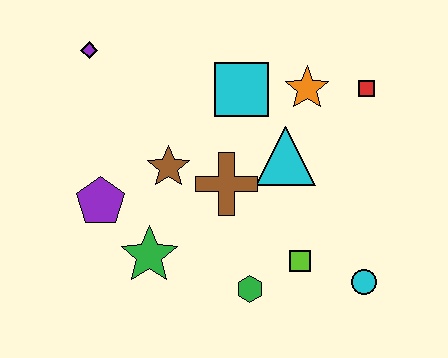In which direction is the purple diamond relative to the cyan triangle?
The purple diamond is to the left of the cyan triangle.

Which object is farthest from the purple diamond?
The cyan circle is farthest from the purple diamond.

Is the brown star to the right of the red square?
No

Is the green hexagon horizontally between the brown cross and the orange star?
Yes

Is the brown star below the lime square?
No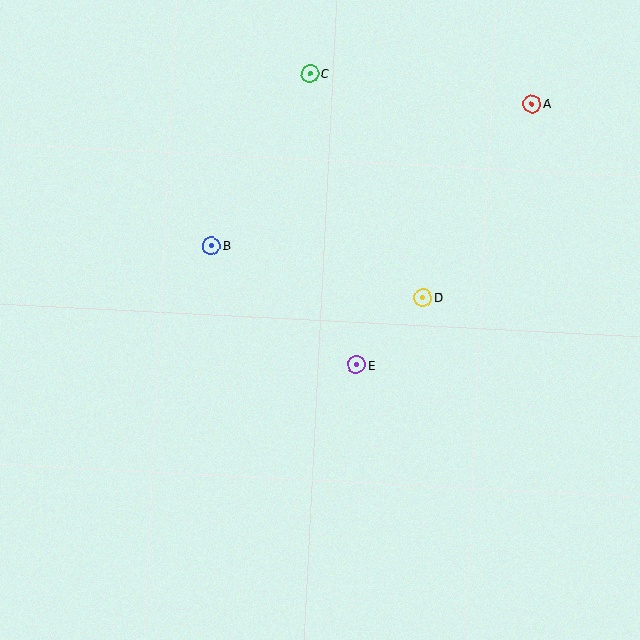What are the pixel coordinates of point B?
Point B is at (212, 245).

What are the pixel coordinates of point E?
Point E is at (356, 365).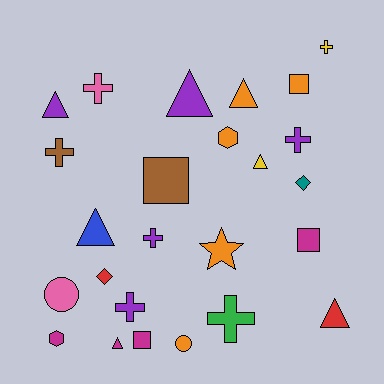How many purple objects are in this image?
There are 5 purple objects.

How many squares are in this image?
There are 4 squares.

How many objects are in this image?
There are 25 objects.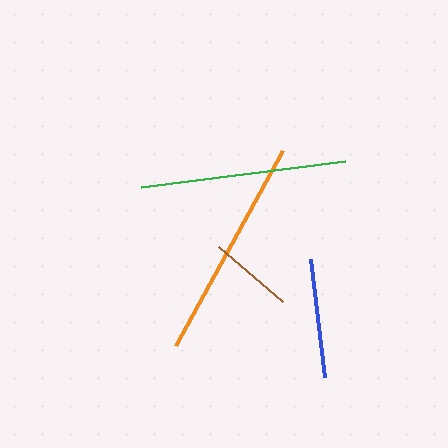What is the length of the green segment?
The green segment is approximately 206 pixels long.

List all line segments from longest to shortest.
From longest to shortest: orange, green, blue, brown.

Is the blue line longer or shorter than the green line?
The green line is longer than the blue line.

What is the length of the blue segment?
The blue segment is approximately 119 pixels long.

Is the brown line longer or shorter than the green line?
The green line is longer than the brown line.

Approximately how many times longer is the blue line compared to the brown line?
The blue line is approximately 1.4 times the length of the brown line.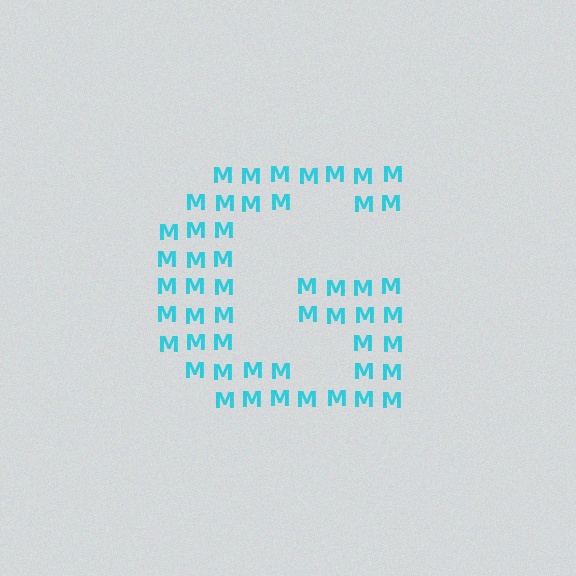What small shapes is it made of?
It is made of small letter M's.